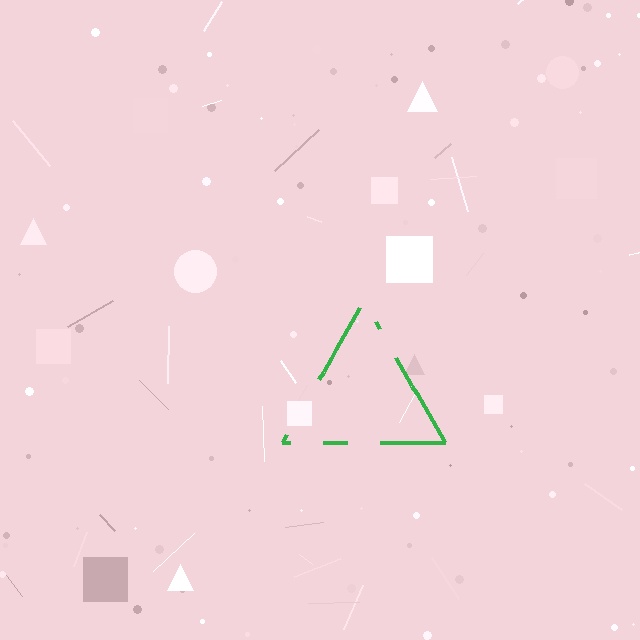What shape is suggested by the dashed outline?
The dashed outline suggests a triangle.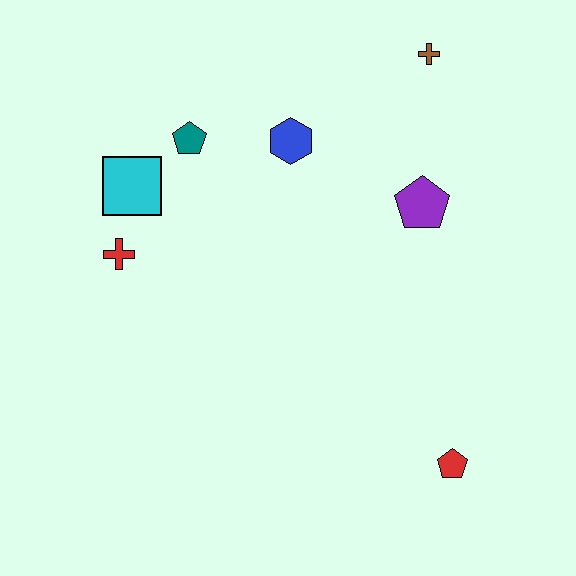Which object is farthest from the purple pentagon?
The red cross is farthest from the purple pentagon.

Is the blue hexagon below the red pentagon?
No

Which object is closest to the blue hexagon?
The teal pentagon is closest to the blue hexagon.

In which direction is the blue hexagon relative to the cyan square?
The blue hexagon is to the right of the cyan square.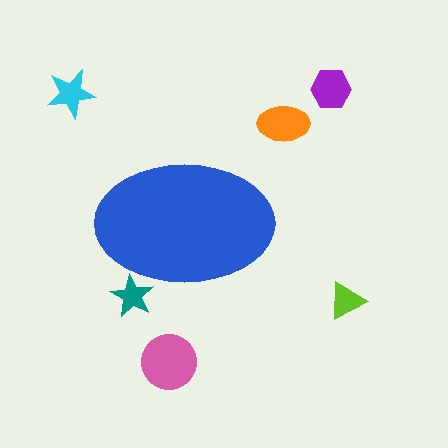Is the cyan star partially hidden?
No, the cyan star is fully visible.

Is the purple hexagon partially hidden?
No, the purple hexagon is fully visible.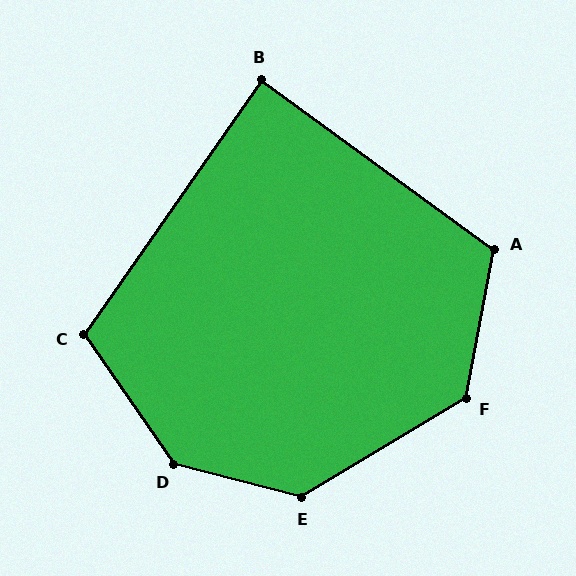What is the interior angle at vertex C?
Approximately 110 degrees (obtuse).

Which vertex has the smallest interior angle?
B, at approximately 89 degrees.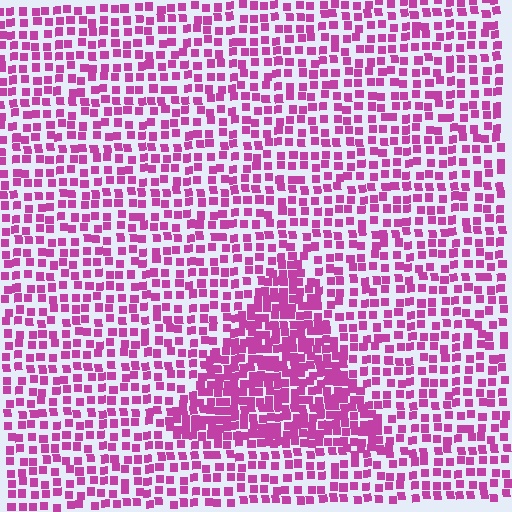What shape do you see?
I see a triangle.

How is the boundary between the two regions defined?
The boundary is defined by a change in element density (approximately 1.9x ratio). All elements are the same color, size, and shape.